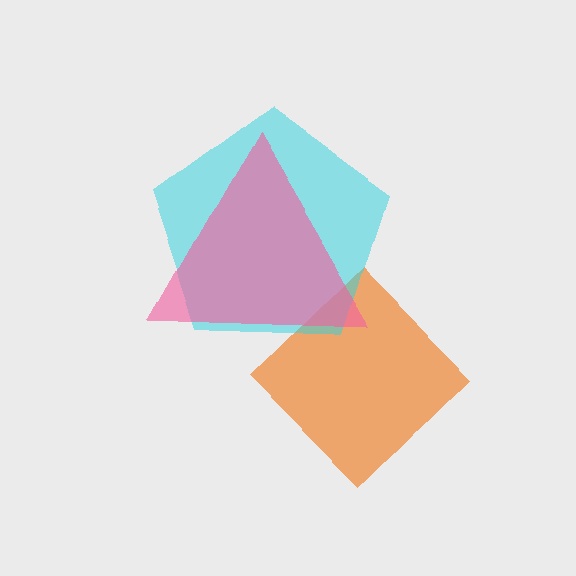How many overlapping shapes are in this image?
There are 3 overlapping shapes in the image.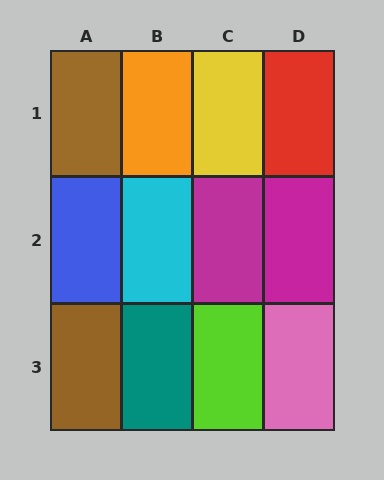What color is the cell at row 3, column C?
Lime.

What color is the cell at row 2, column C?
Magenta.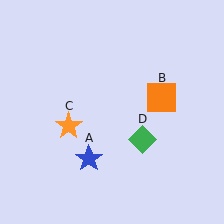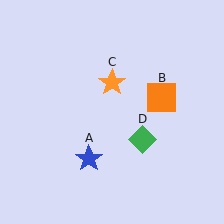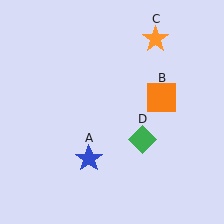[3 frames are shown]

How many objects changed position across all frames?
1 object changed position: orange star (object C).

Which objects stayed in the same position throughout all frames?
Blue star (object A) and orange square (object B) and green diamond (object D) remained stationary.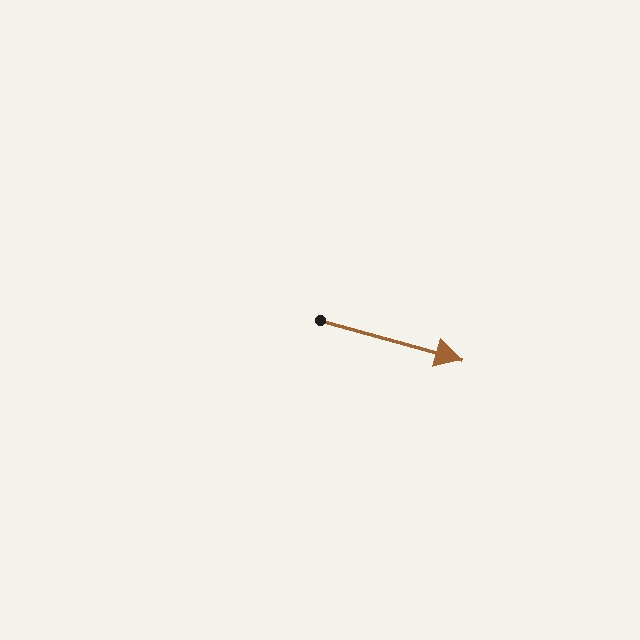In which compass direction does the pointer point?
East.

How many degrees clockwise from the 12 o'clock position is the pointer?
Approximately 106 degrees.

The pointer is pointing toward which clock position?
Roughly 4 o'clock.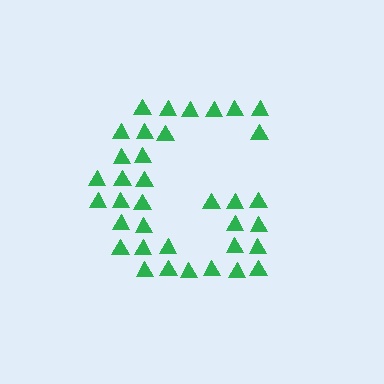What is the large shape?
The large shape is the letter G.